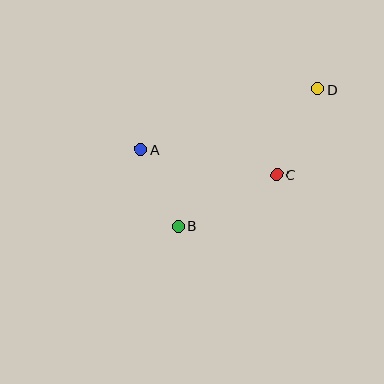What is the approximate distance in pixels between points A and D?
The distance between A and D is approximately 187 pixels.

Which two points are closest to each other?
Points A and B are closest to each other.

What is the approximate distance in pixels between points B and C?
The distance between B and C is approximately 111 pixels.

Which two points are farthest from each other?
Points B and D are farthest from each other.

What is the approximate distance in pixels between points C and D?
The distance between C and D is approximately 95 pixels.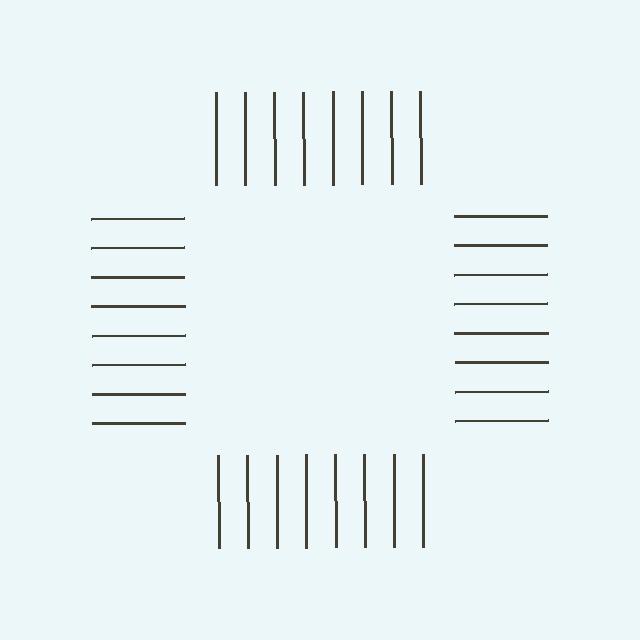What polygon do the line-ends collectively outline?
An illusory square — the line segments terminate on its edges but no continuous stroke is drawn.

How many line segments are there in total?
32 — 8 along each of the 4 edges.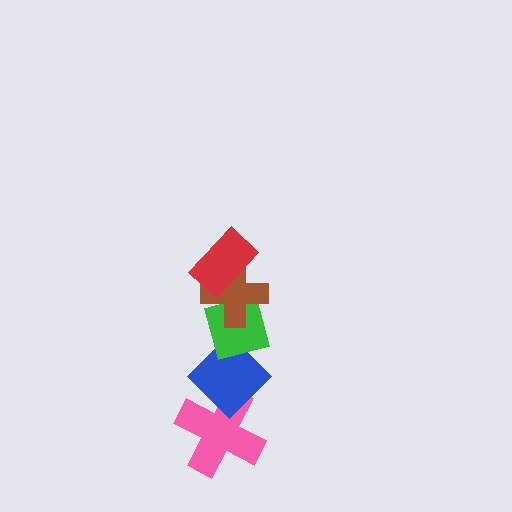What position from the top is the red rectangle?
The red rectangle is 1st from the top.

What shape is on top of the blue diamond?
The green diamond is on top of the blue diamond.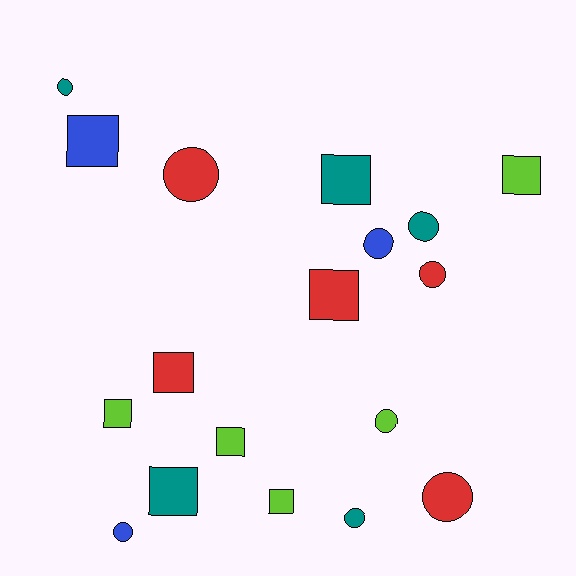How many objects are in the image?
There are 18 objects.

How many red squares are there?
There are 2 red squares.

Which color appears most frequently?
Red, with 5 objects.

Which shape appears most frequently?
Square, with 9 objects.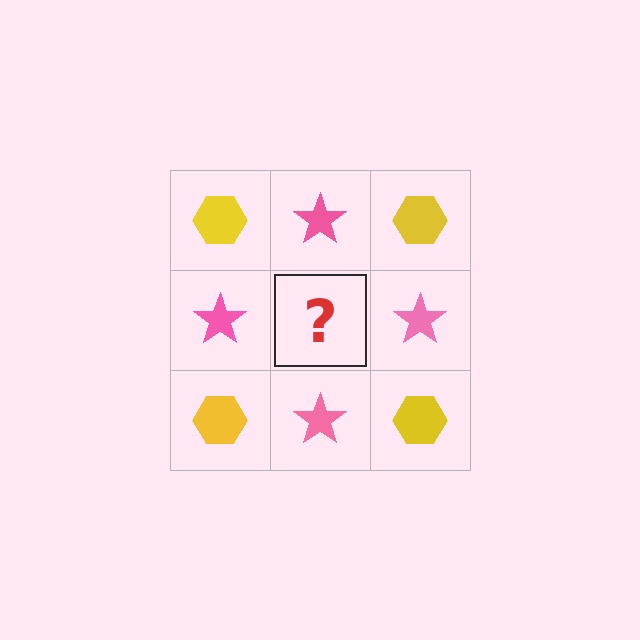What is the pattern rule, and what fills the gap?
The rule is that it alternates yellow hexagon and pink star in a checkerboard pattern. The gap should be filled with a yellow hexagon.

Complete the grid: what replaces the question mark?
The question mark should be replaced with a yellow hexagon.